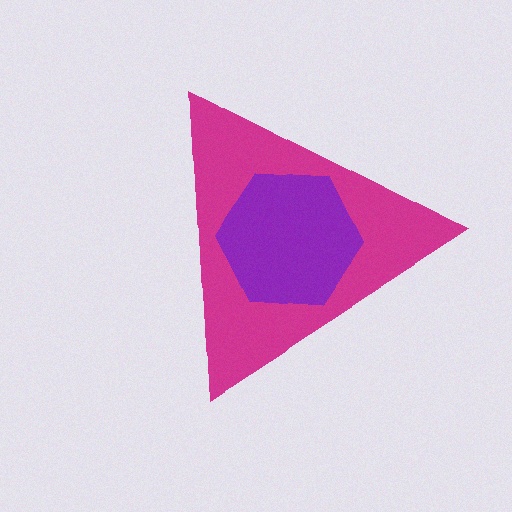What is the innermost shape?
The purple hexagon.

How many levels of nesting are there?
2.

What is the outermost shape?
The magenta triangle.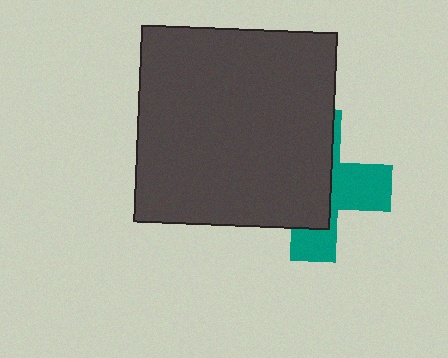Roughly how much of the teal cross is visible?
A small part of it is visible (roughly 41%).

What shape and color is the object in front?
The object in front is a dark gray square.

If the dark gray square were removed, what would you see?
You would see the complete teal cross.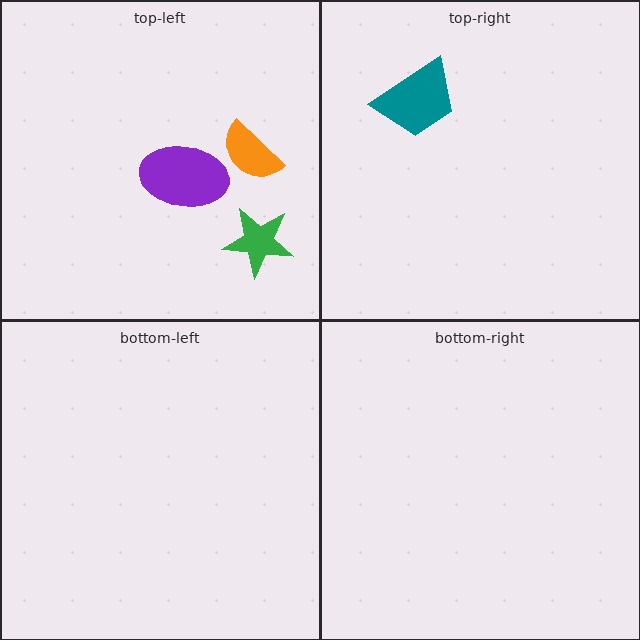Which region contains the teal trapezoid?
The top-right region.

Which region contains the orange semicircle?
The top-left region.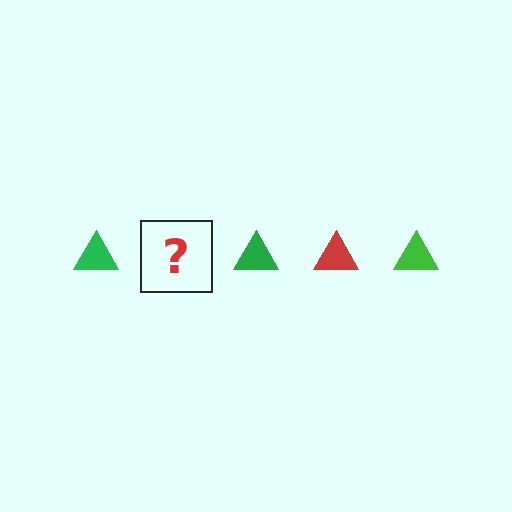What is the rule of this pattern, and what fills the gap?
The rule is that the pattern cycles through green, red triangles. The gap should be filled with a red triangle.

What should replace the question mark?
The question mark should be replaced with a red triangle.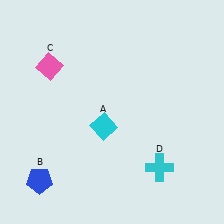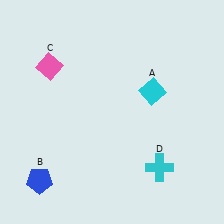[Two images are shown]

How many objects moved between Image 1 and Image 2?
1 object moved between the two images.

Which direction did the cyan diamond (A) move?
The cyan diamond (A) moved right.